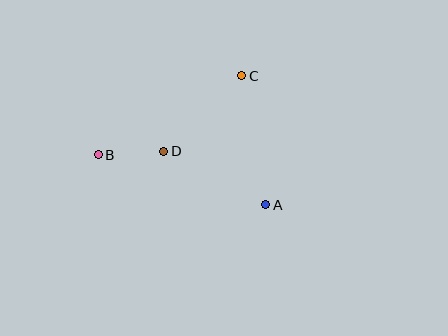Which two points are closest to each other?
Points B and D are closest to each other.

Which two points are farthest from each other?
Points A and B are farthest from each other.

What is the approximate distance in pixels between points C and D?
The distance between C and D is approximately 109 pixels.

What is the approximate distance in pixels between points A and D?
The distance between A and D is approximately 115 pixels.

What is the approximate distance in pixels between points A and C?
The distance between A and C is approximately 132 pixels.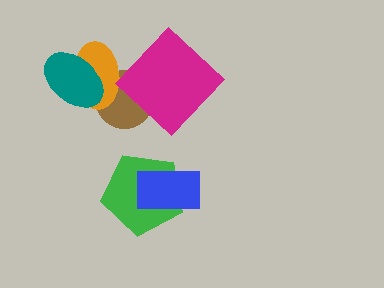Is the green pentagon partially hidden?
Yes, it is partially covered by another shape.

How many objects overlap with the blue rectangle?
1 object overlaps with the blue rectangle.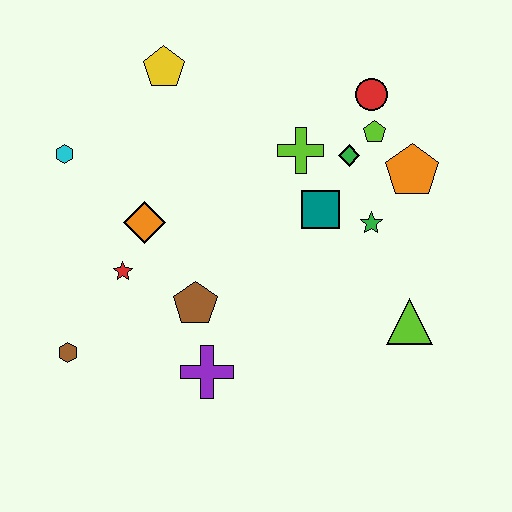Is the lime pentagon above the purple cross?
Yes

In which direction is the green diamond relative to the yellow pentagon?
The green diamond is to the right of the yellow pentagon.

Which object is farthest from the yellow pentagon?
The lime triangle is farthest from the yellow pentagon.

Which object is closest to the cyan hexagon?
The orange diamond is closest to the cyan hexagon.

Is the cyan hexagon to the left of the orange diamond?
Yes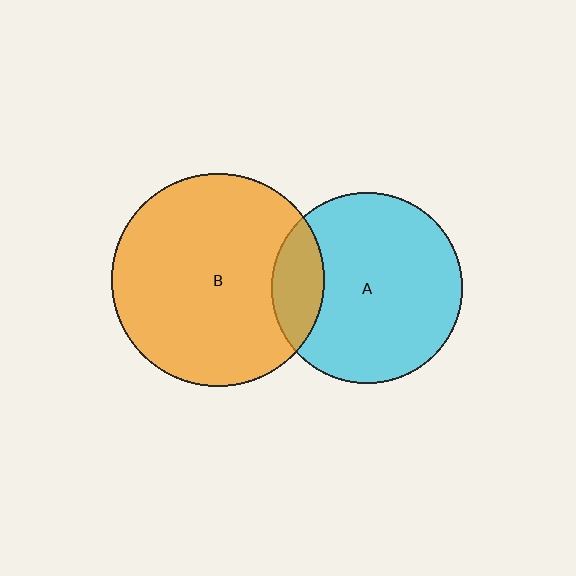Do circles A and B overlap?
Yes.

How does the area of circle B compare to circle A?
Approximately 1.2 times.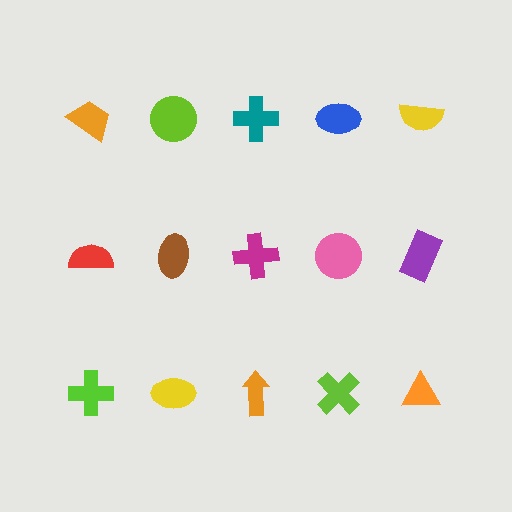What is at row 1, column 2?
A lime circle.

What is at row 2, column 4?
A pink circle.